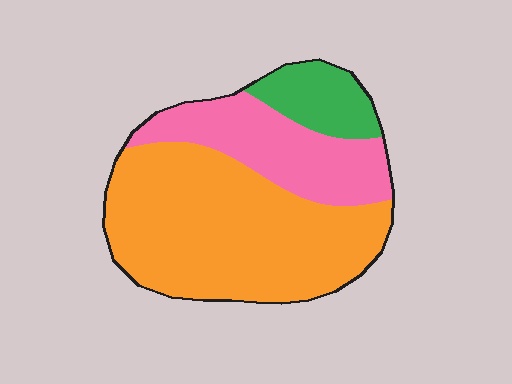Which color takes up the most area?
Orange, at roughly 60%.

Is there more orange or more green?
Orange.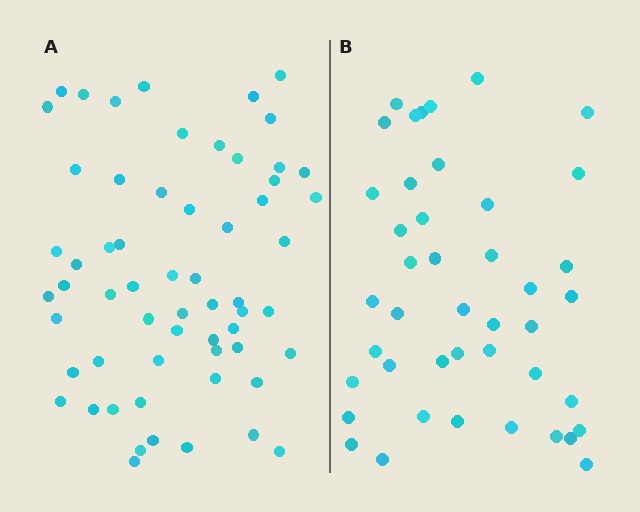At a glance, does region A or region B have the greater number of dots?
Region A (the left region) has more dots.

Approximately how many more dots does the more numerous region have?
Region A has approximately 15 more dots than region B.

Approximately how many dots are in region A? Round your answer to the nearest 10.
About 60 dots.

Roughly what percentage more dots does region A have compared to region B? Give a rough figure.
About 40% more.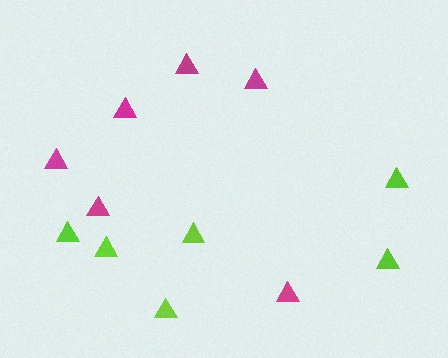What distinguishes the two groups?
There are 2 groups: one group of magenta triangles (6) and one group of lime triangles (6).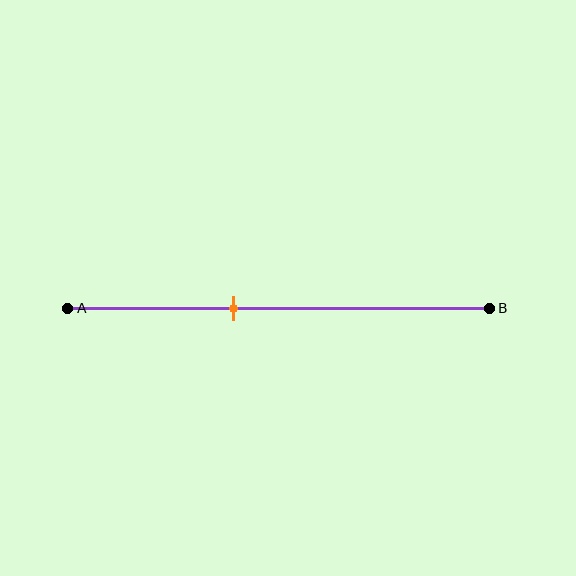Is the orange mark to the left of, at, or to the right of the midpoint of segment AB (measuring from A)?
The orange mark is to the left of the midpoint of segment AB.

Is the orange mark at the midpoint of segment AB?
No, the mark is at about 40% from A, not at the 50% midpoint.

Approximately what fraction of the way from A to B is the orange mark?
The orange mark is approximately 40% of the way from A to B.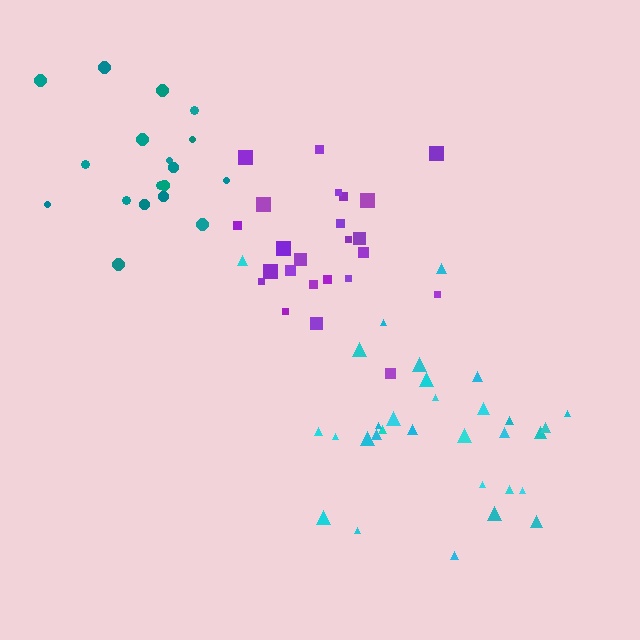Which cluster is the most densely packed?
Purple.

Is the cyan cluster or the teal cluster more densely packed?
Cyan.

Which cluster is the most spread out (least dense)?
Teal.